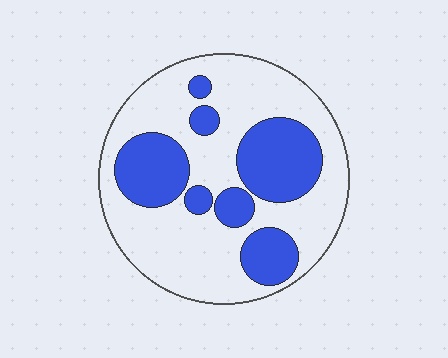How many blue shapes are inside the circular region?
7.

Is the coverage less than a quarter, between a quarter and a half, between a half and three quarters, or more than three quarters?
Between a quarter and a half.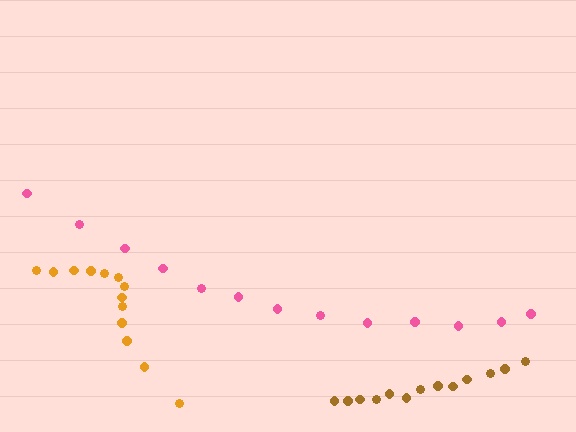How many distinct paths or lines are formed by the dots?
There are 3 distinct paths.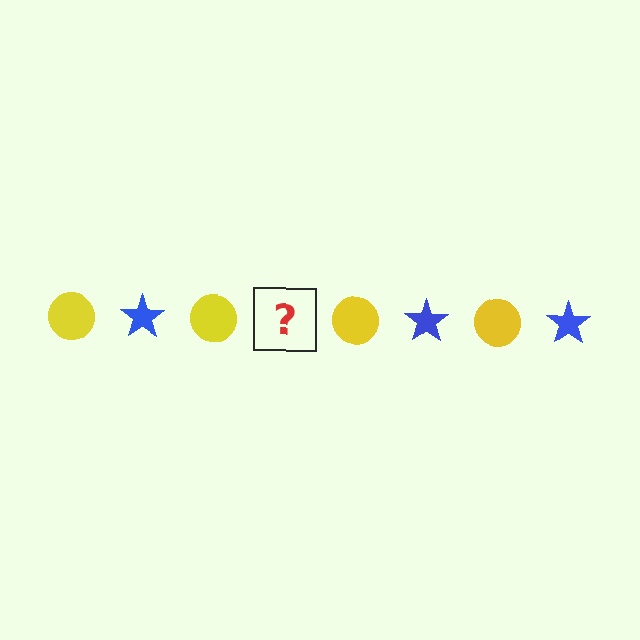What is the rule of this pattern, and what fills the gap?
The rule is that the pattern alternates between yellow circle and blue star. The gap should be filled with a blue star.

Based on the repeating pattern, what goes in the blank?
The blank should be a blue star.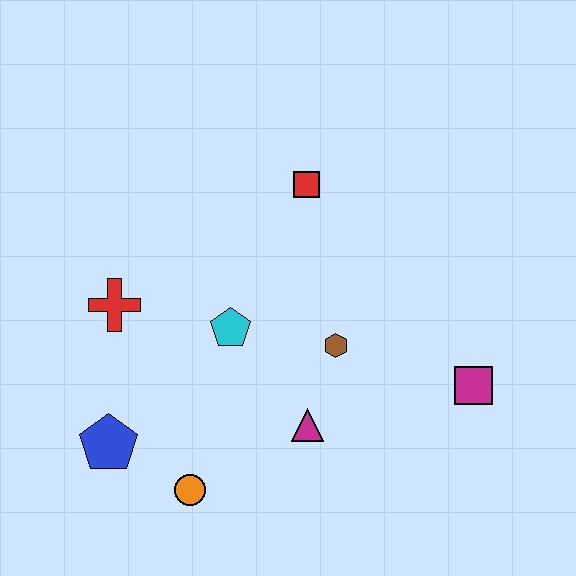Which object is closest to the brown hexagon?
The magenta triangle is closest to the brown hexagon.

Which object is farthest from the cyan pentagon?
The magenta square is farthest from the cyan pentagon.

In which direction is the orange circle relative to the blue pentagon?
The orange circle is to the right of the blue pentagon.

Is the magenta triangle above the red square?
No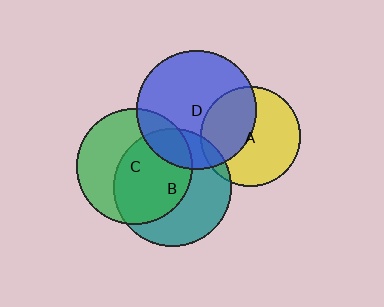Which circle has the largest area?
Circle D (blue).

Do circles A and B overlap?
Yes.